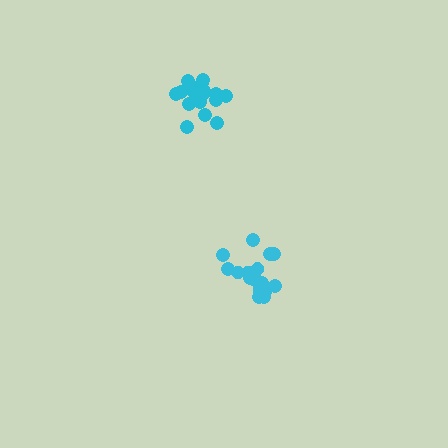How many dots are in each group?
Group 1: 20 dots, Group 2: 20 dots (40 total).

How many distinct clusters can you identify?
There are 2 distinct clusters.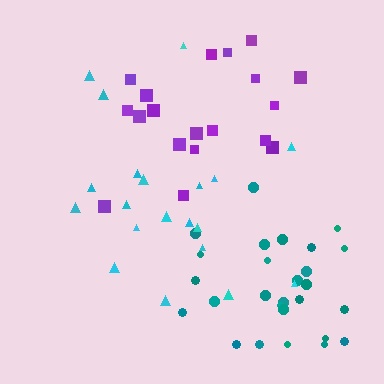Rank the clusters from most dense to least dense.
teal, purple, cyan.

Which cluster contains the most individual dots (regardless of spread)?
Teal (27).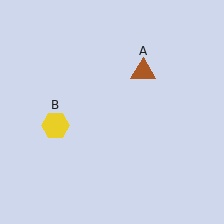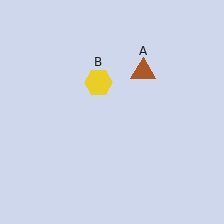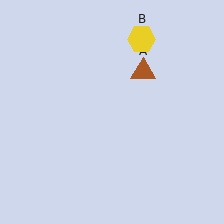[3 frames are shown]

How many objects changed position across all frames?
1 object changed position: yellow hexagon (object B).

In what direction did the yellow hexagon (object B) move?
The yellow hexagon (object B) moved up and to the right.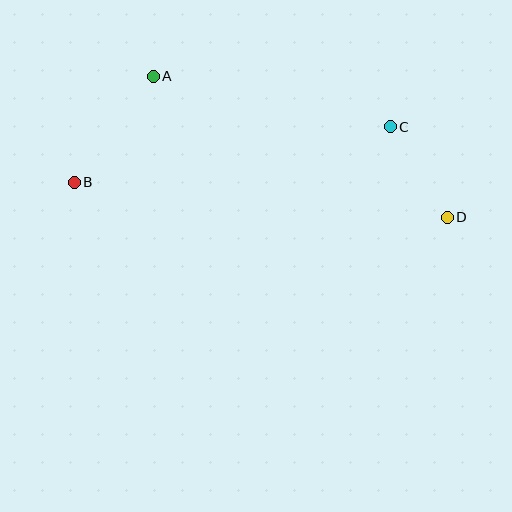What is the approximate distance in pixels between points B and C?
The distance between B and C is approximately 321 pixels.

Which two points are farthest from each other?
Points B and D are farthest from each other.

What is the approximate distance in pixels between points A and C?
The distance between A and C is approximately 242 pixels.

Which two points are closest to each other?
Points C and D are closest to each other.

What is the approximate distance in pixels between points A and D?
The distance between A and D is approximately 326 pixels.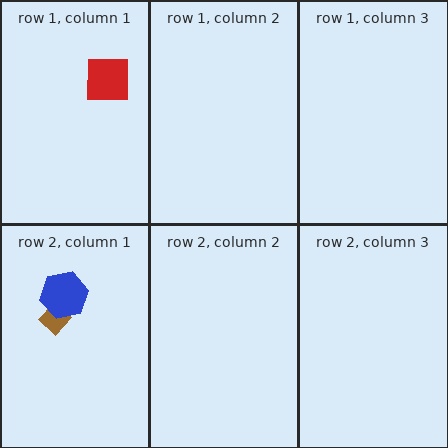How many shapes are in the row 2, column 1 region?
2.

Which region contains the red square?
The row 1, column 1 region.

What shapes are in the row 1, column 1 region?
The red square.